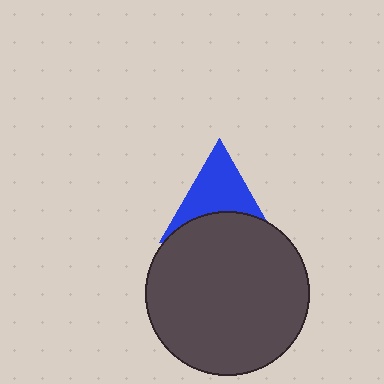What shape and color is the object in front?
The object in front is a dark gray circle.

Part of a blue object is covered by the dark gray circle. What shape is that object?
It is a triangle.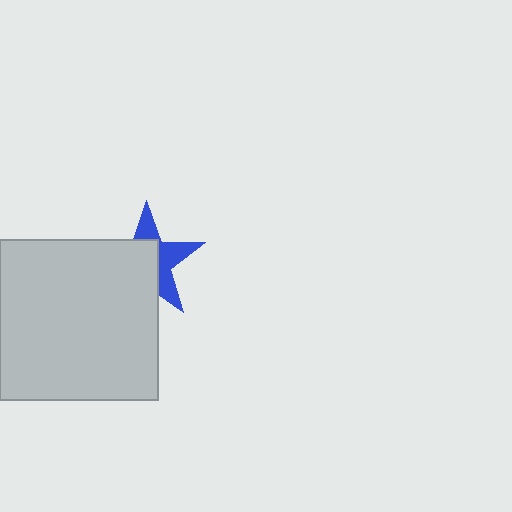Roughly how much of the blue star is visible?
A small part of it is visible (roughly 42%).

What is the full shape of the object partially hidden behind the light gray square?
The partially hidden object is a blue star.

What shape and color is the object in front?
The object in front is a light gray square.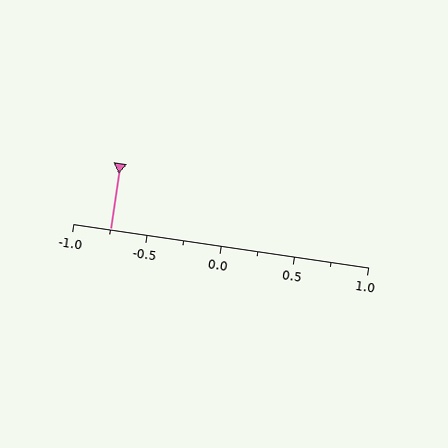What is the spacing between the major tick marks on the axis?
The major ticks are spaced 0.5 apart.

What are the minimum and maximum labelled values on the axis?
The axis runs from -1.0 to 1.0.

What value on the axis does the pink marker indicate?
The marker indicates approximately -0.75.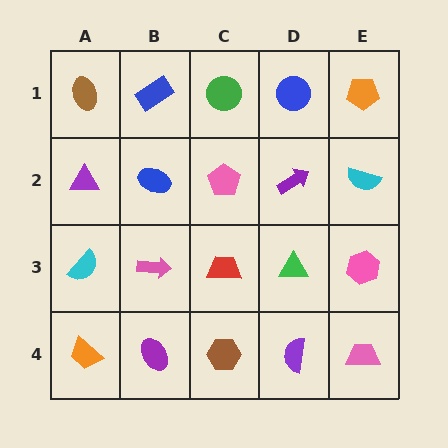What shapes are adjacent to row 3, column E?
A cyan semicircle (row 2, column E), a pink trapezoid (row 4, column E), a green triangle (row 3, column D).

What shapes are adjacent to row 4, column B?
A pink arrow (row 3, column B), an orange trapezoid (row 4, column A), a brown hexagon (row 4, column C).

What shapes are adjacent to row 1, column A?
A purple triangle (row 2, column A), a blue rectangle (row 1, column B).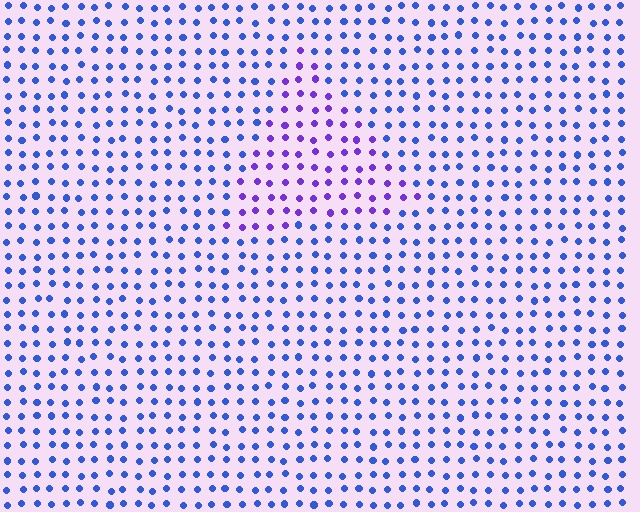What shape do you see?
I see a triangle.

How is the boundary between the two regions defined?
The boundary is defined purely by a slight shift in hue (about 39 degrees). Spacing, size, and orientation are identical on both sides.